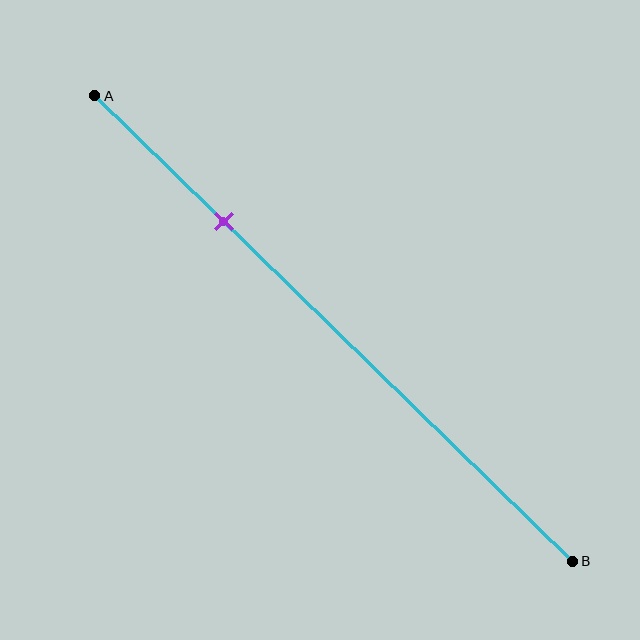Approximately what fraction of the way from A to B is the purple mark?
The purple mark is approximately 25% of the way from A to B.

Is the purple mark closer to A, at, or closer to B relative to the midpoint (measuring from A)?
The purple mark is closer to point A than the midpoint of segment AB.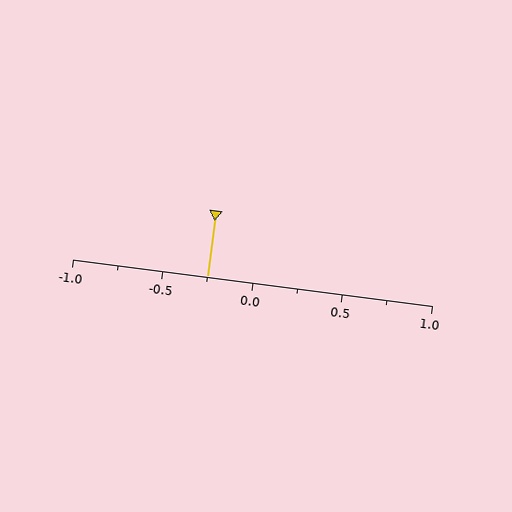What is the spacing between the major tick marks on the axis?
The major ticks are spaced 0.5 apart.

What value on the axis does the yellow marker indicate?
The marker indicates approximately -0.25.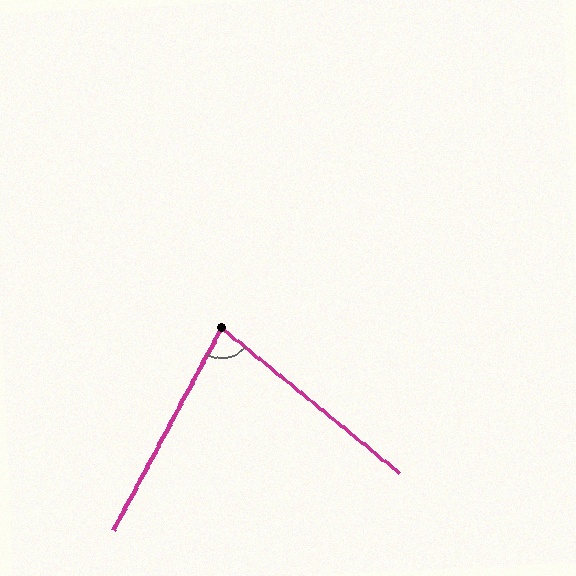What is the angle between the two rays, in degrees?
Approximately 79 degrees.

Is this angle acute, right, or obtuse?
It is acute.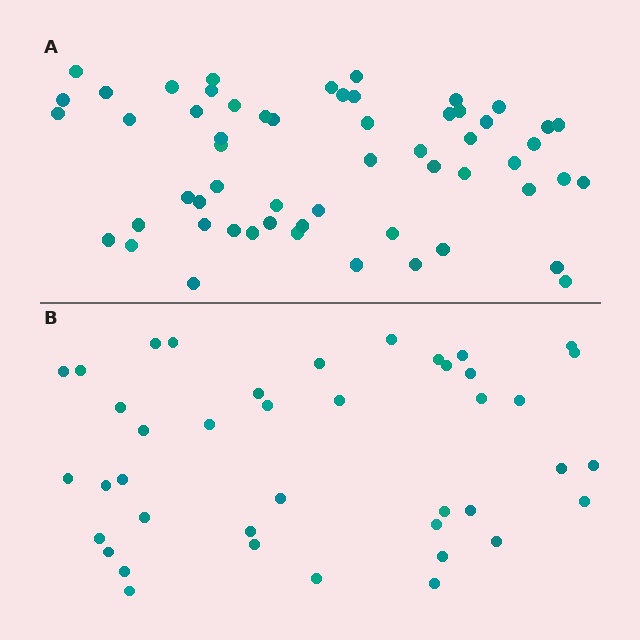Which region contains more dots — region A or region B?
Region A (the top region) has more dots.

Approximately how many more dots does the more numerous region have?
Region A has approximately 15 more dots than region B.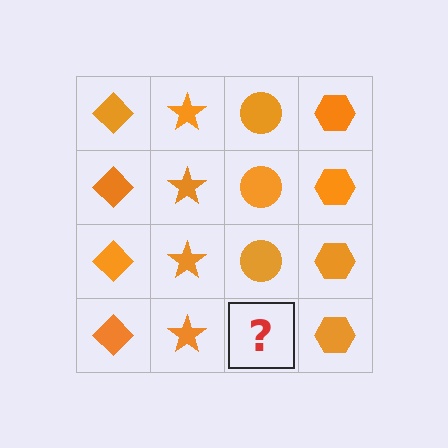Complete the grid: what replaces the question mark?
The question mark should be replaced with an orange circle.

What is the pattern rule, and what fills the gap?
The rule is that each column has a consistent shape. The gap should be filled with an orange circle.